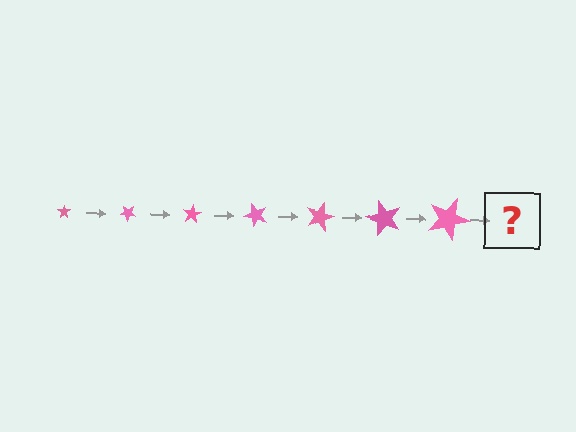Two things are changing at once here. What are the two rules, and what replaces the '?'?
The two rules are that the star grows larger each step and it rotates 40 degrees each step. The '?' should be a star, larger than the previous one and rotated 280 degrees from the start.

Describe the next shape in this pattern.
It should be a star, larger than the previous one and rotated 280 degrees from the start.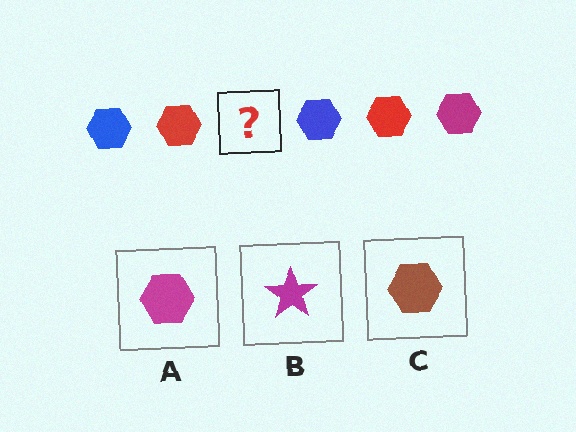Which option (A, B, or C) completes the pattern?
A.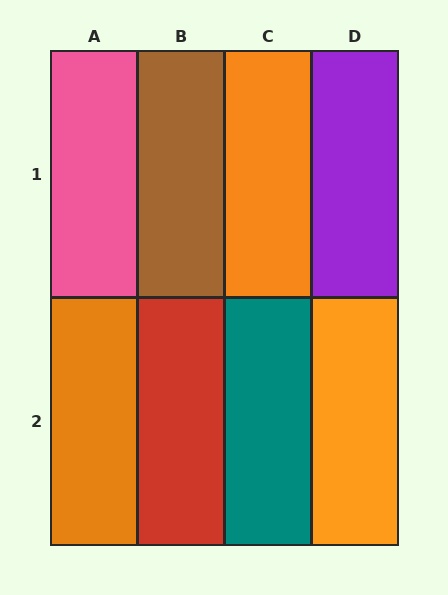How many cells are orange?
3 cells are orange.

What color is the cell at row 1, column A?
Pink.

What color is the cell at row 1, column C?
Orange.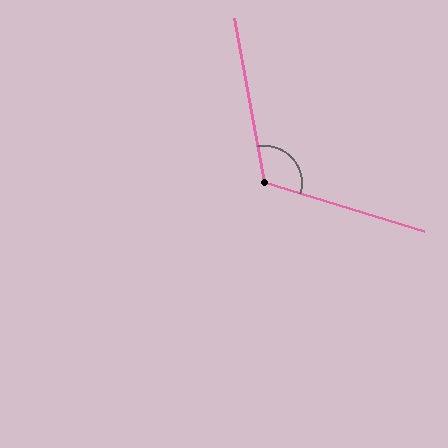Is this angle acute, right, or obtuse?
It is obtuse.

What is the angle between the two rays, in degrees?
Approximately 117 degrees.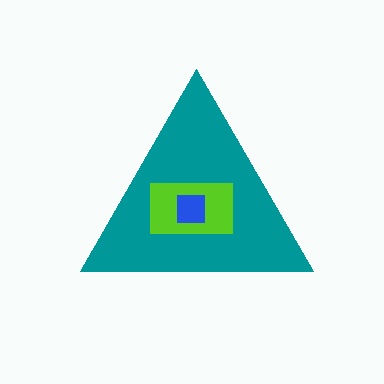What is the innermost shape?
The blue square.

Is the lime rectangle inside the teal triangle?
Yes.